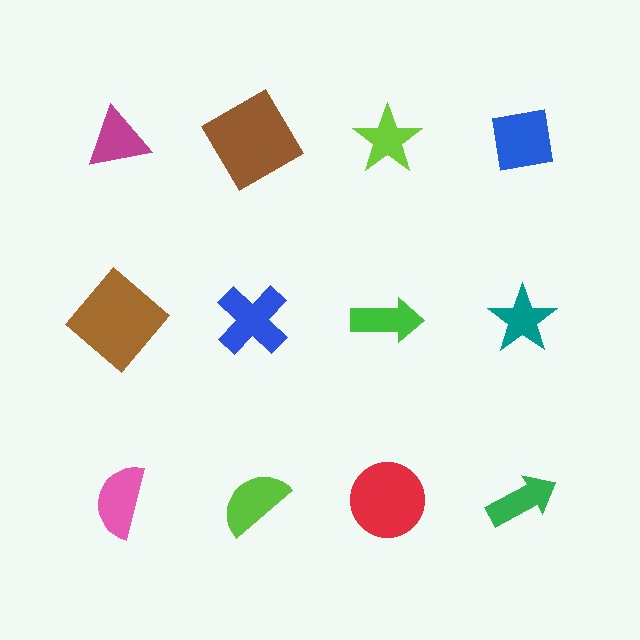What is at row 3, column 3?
A red circle.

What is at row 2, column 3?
A green arrow.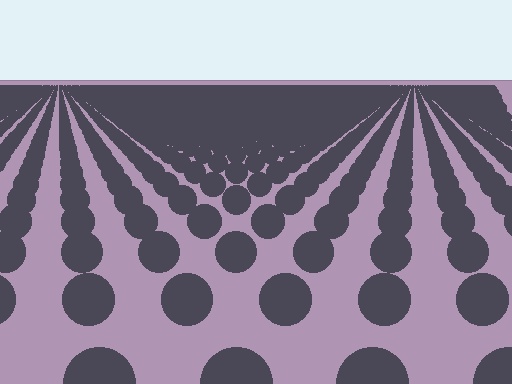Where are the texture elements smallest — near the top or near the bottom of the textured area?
Near the top.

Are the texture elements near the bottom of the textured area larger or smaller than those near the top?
Larger. Near the bottom, elements are closer to the viewer and appear at a bigger on-screen size.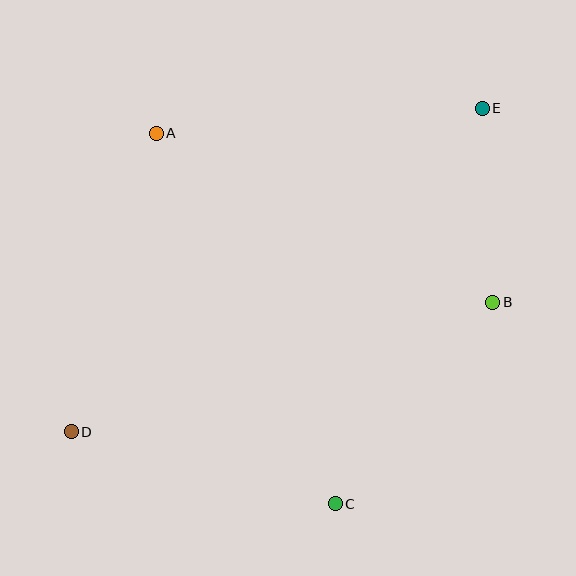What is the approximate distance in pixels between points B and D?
The distance between B and D is approximately 441 pixels.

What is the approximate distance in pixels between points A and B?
The distance between A and B is approximately 377 pixels.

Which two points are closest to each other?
Points B and E are closest to each other.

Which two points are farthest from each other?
Points D and E are farthest from each other.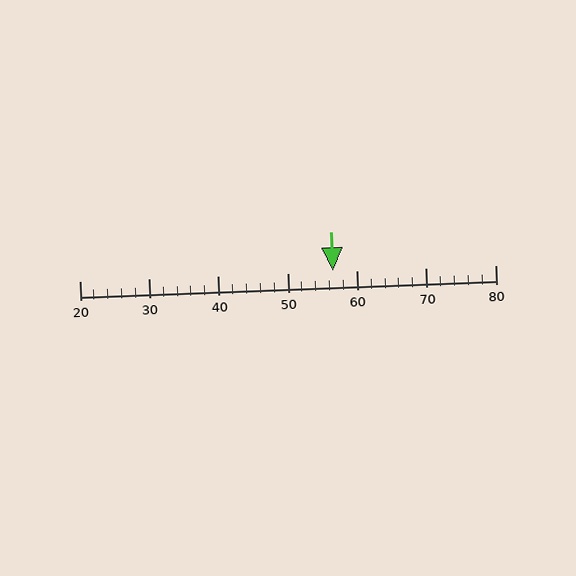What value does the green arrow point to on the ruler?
The green arrow points to approximately 57.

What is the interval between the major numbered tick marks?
The major tick marks are spaced 10 units apart.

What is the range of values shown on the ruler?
The ruler shows values from 20 to 80.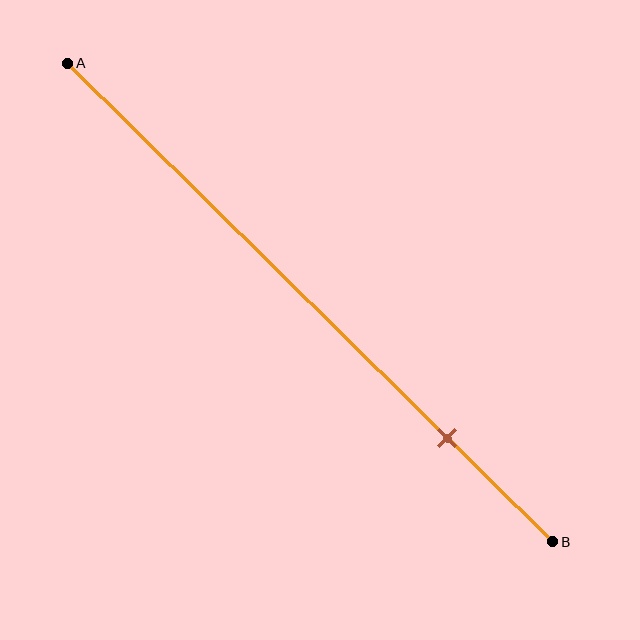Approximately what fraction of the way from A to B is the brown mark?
The brown mark is approximately 80% of the way from A to B.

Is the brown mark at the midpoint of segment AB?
No, the mark is at about 80% from A, not at the 50% midpoint.